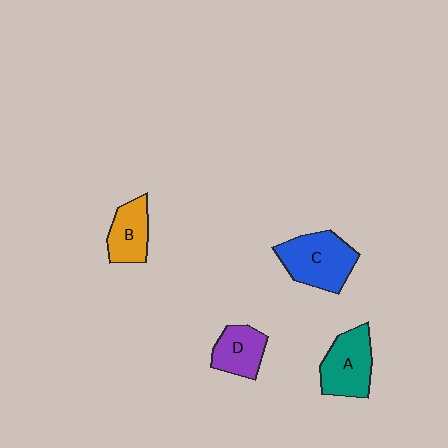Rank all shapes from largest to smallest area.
From largest to smallest: C (blue), A (teal), D (purple), B (orange).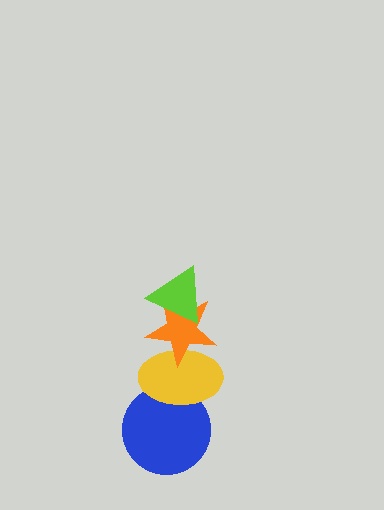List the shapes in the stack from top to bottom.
From top to bottom: the lime triangle, the orange star, the yellow ellipse, the blue circle.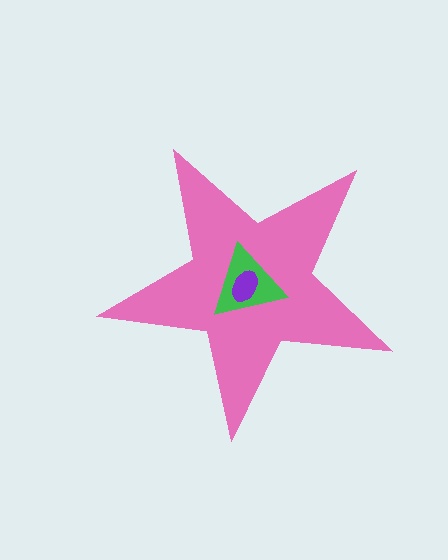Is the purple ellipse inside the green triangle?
Yes.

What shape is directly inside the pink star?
The green triangle.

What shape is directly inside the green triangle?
The purple ellipse.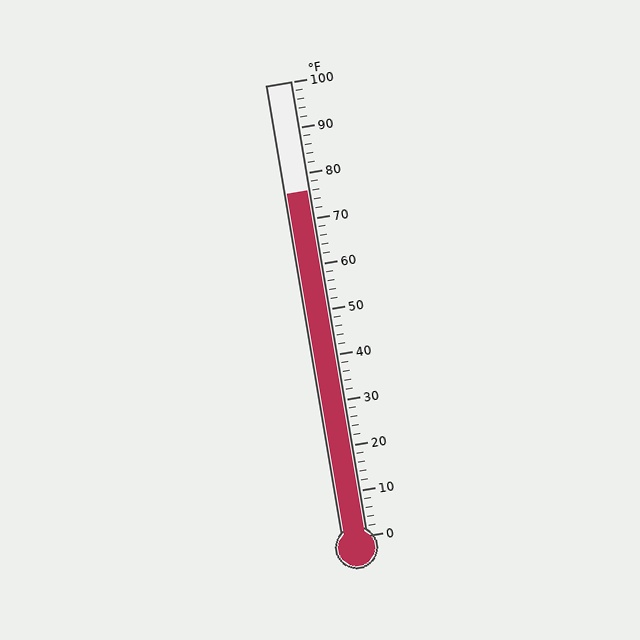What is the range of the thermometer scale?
The thermometer scale ranges from 0°F to 100°F.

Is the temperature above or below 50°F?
The temperature is above 50°F.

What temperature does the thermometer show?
The thermometer shows approximately 76°F.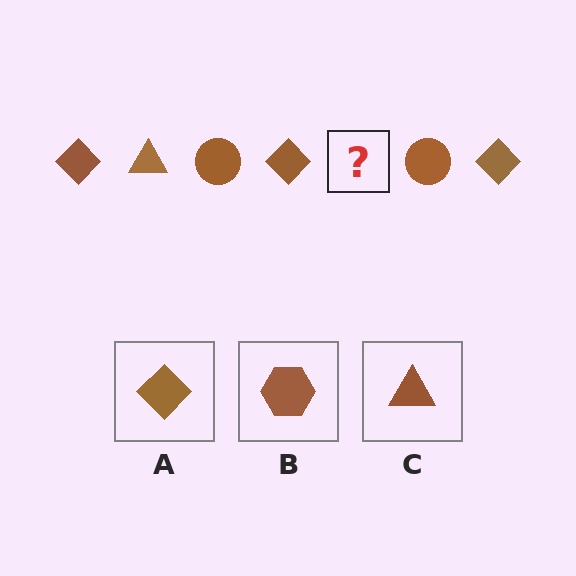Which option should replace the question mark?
Option C.